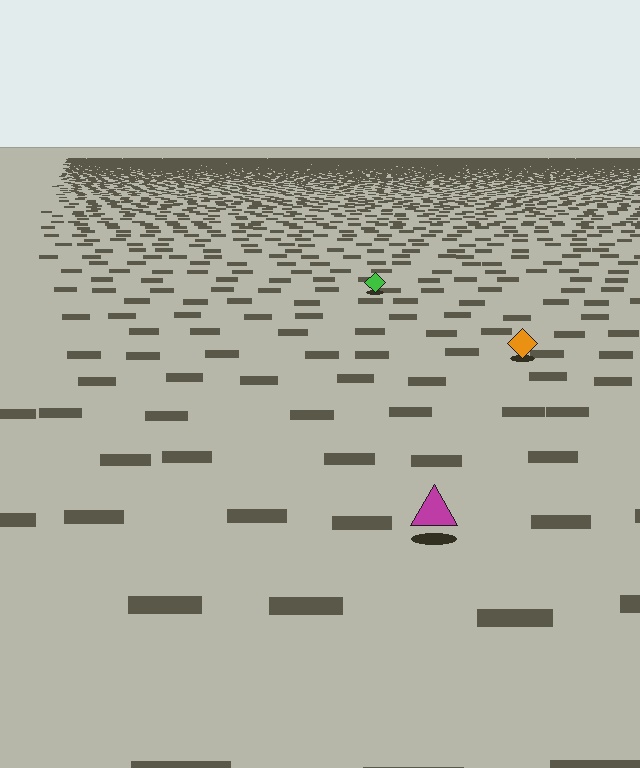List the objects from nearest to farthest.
From nearest to farthest: the magenta triangle, the orange diamond, the green diamond.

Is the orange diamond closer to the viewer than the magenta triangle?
No. The magenta triangle is closer — you can tell from the texture gradient: the ground texture is coarser near it.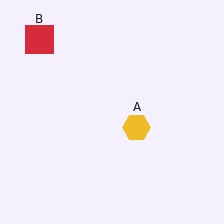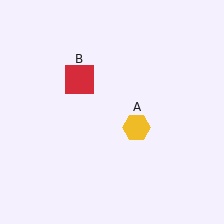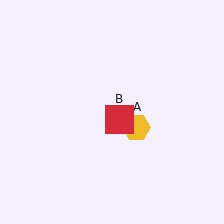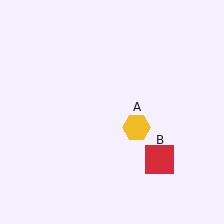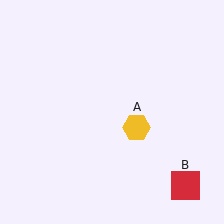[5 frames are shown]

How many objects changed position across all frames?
1 object changed position: red square (object B).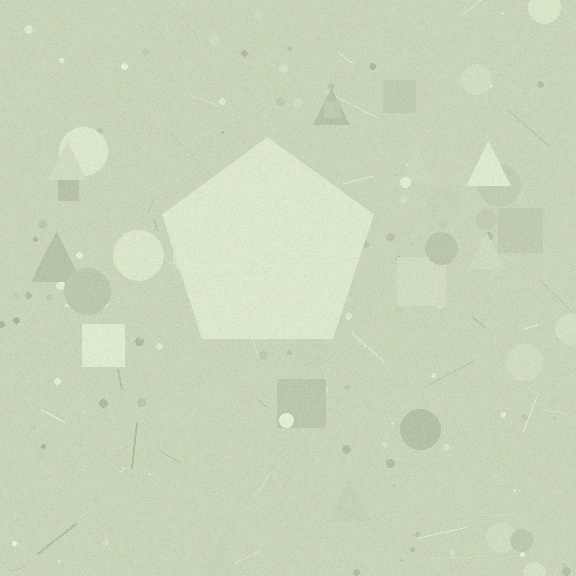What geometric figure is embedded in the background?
A pentagon is embedded in the background.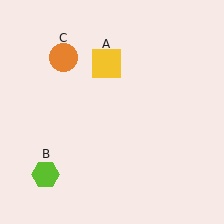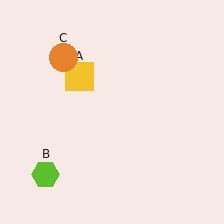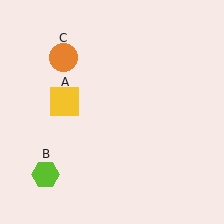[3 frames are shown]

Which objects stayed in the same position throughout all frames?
Lime hexagon (object B) and orange circle (object C) remained stationary.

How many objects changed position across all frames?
1 object changed position: yellow square (object A).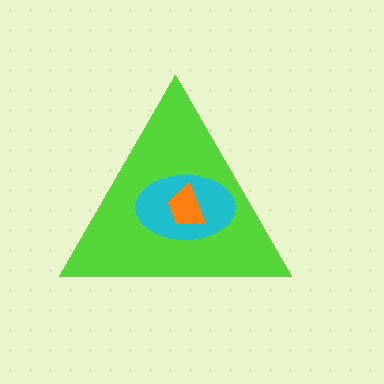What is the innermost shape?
The orange trapezoid.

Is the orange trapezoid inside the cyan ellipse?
Yes.